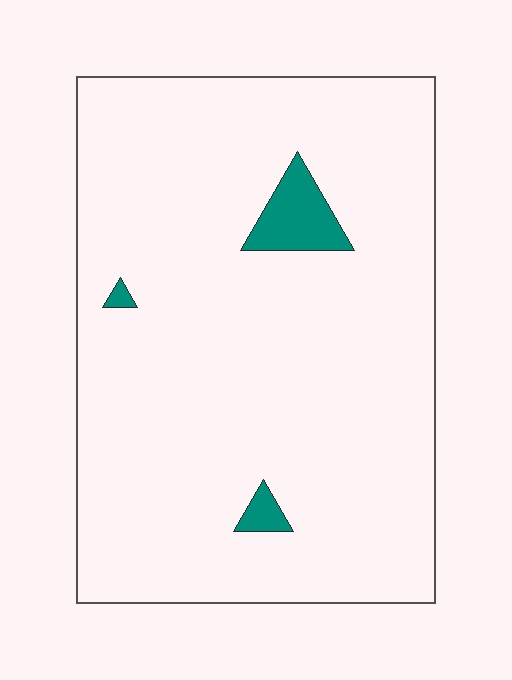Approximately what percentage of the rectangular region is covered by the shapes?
Approximately 5%.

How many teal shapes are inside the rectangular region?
3.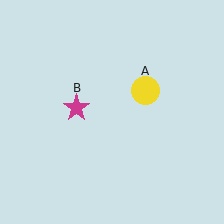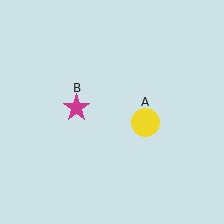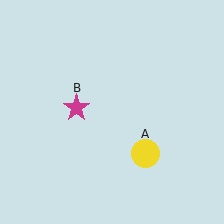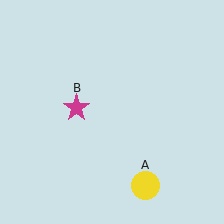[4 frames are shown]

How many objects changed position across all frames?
1 object changed position: yellow circle (object A).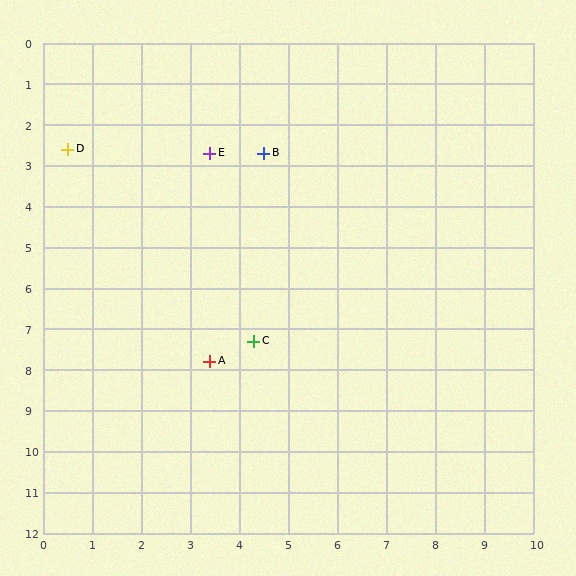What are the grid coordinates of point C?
Point C is at approximately (4.3, 7.3).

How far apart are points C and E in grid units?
Points C and E are about 4.7 grid units apart.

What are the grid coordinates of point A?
Point A is at approximately (3.4, 7.8).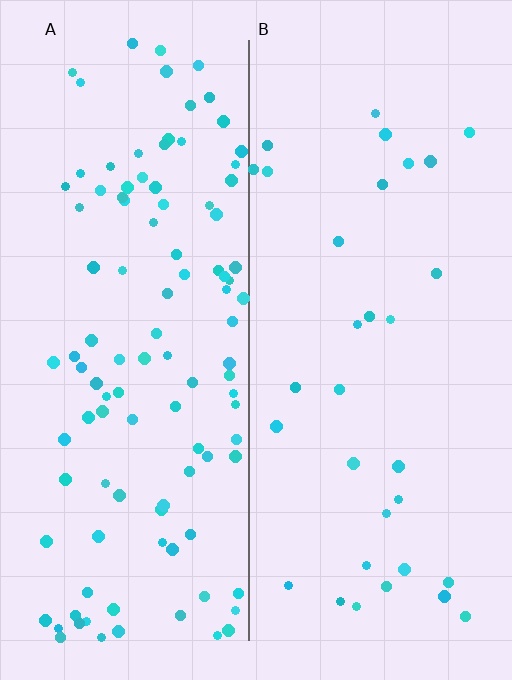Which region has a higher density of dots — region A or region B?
A (the left).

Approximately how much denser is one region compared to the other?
Approximately 3.4× — region A over region B.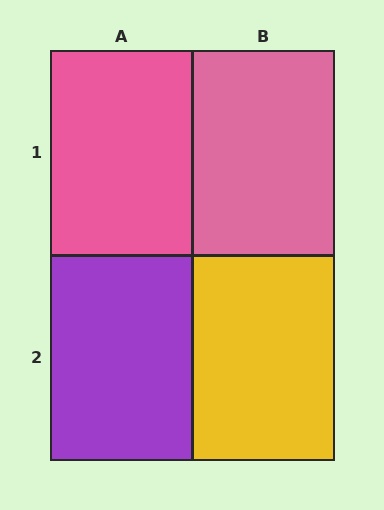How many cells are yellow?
1 cell is yellow.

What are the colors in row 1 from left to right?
Pink, pink.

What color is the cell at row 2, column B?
Yellow.